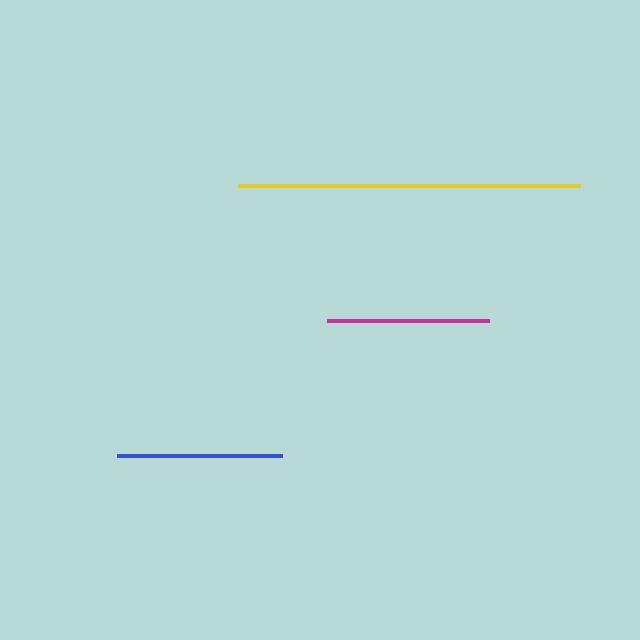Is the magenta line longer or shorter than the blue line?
The blue line is longer than the magenta line.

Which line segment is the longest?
The yellow line is the longest at approximately 341 pixels.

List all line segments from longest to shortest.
From longest to shortest: yellow, blue, magenta.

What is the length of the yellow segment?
The yellow segment is approximately 341 pixels long.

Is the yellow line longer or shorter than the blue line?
The yellow line is longer than the blue line.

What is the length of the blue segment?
The blue segment is approximately 165 pixels long.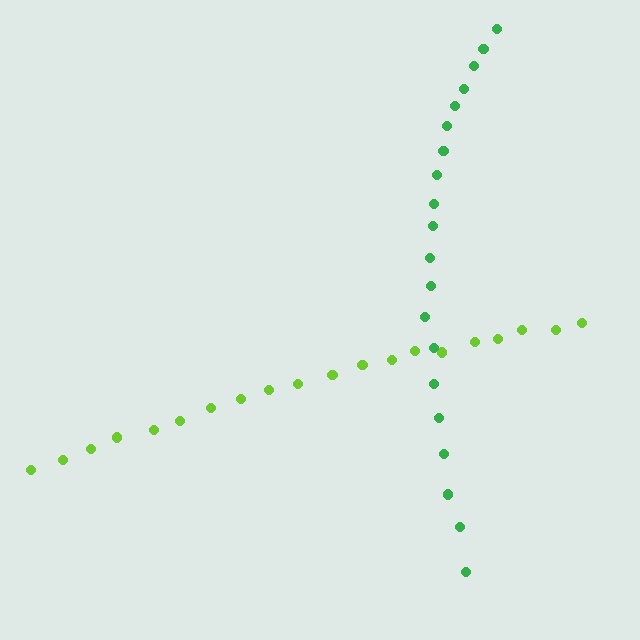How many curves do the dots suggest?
There are 2 distinct paths.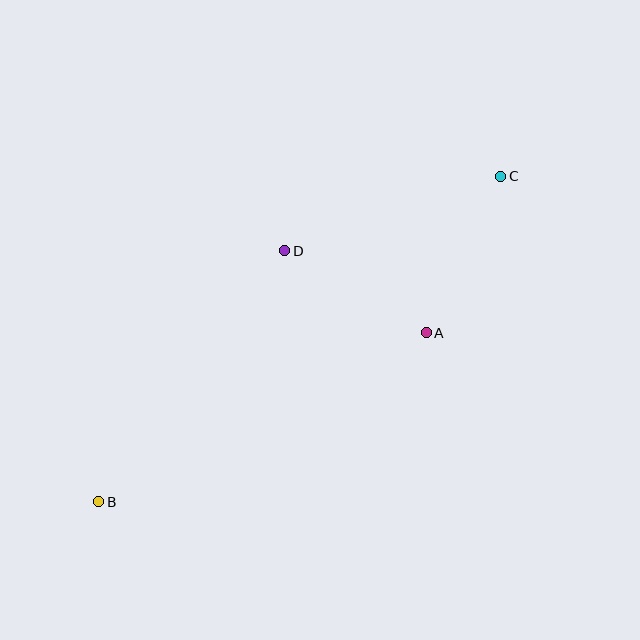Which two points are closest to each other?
Points A and D are closest to each other.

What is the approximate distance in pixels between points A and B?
The distance between A and B is approximately 368 pixels.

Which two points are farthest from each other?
Points B and C are farthest from each other.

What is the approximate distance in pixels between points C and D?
The distance between C and D is approximately 229 pixels.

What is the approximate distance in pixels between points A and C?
The distance between A and C is approximately 174 pixels.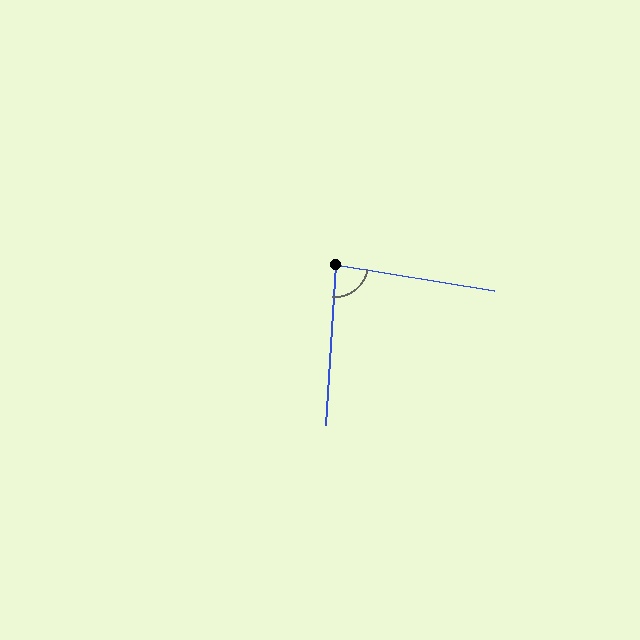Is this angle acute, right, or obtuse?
It is acute.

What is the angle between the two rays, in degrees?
Approximately 84 degrees.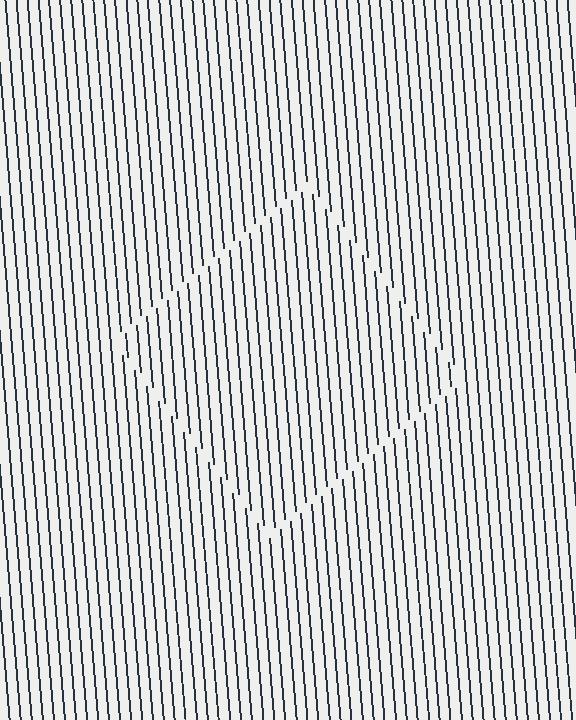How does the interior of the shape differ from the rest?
The interior of the shape contains the same grating, shifted by half a period — the contour is defined by the phase discontinuity where line-ends from the inner and outer gratings abut.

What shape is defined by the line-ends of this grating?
An illusory square. The interior of the shape contains the same grating, shifted by half a period — the contour is defined by the phase discontinuity where line-ends from the inner and outer gratings abut.